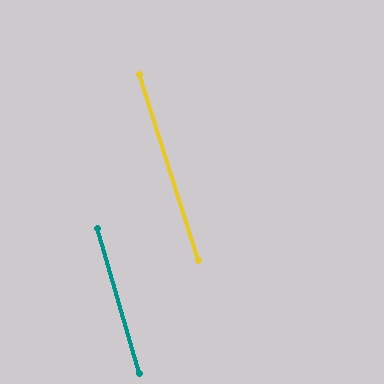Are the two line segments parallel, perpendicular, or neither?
Parallel — their directions differ by only 1.2°.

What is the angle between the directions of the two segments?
Approximately 1 degree.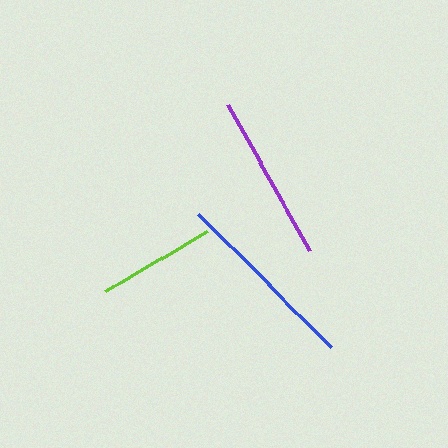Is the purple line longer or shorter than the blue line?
The blue line is longer than the purple line.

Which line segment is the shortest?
The lime line is the shortest at approximately 117 pixels.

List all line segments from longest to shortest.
From longest to shortest: blue, purple, lime.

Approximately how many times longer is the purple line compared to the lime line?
The purple line is approximately 1.4 times the length of the lime line.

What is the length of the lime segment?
The lime segment is approximately 117 pixels long.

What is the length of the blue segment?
The blue segment is approximately 188 pixels long.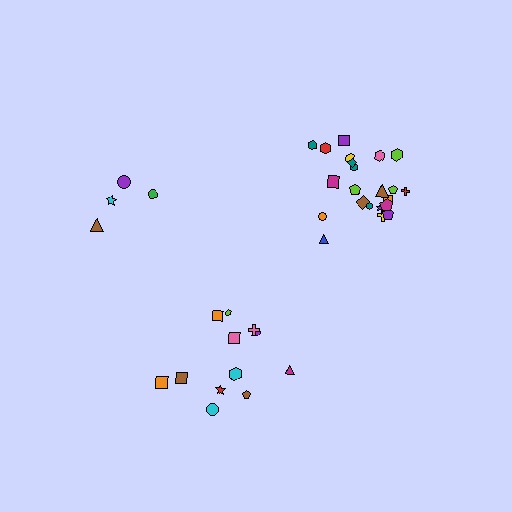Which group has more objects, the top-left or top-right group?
The top-right group.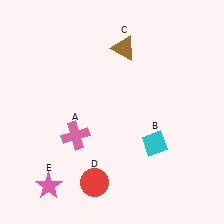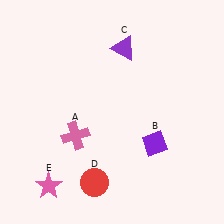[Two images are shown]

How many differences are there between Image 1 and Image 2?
There are 2 differences between the two images.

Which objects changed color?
B changed from cyan to purple. C changed from brown to purple.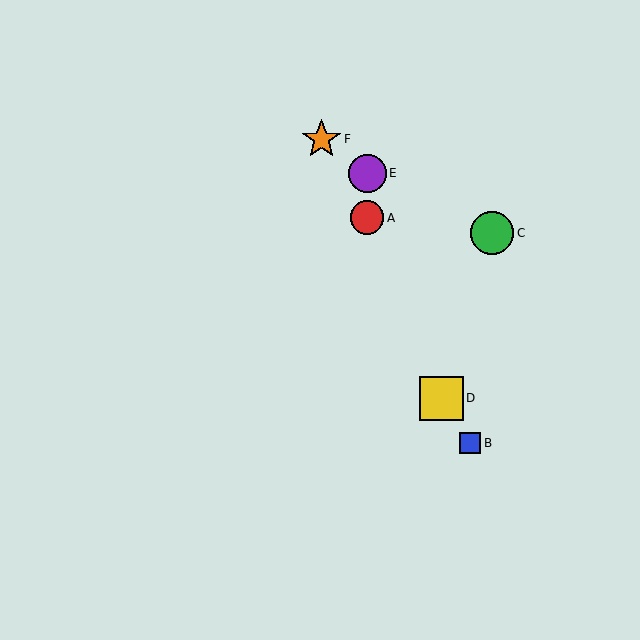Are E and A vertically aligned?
Yes, both are at x≈367.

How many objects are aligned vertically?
2 objects (A, E) are aligned vertically.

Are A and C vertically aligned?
No, A is at x≈367 and C is at x≈492.